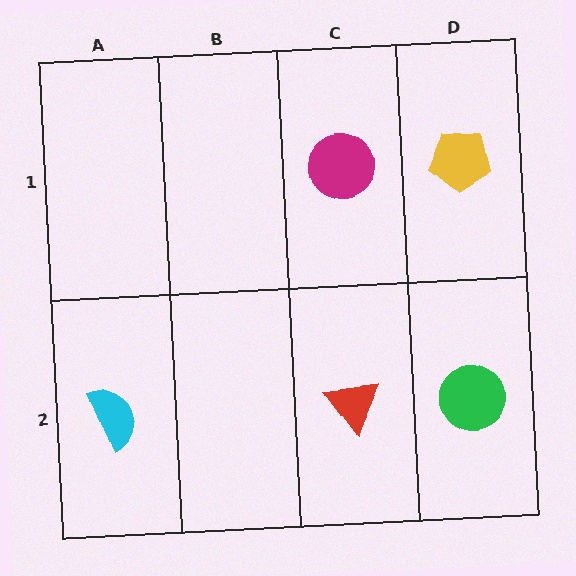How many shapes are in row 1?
2 shapes.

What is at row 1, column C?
A magenta circle.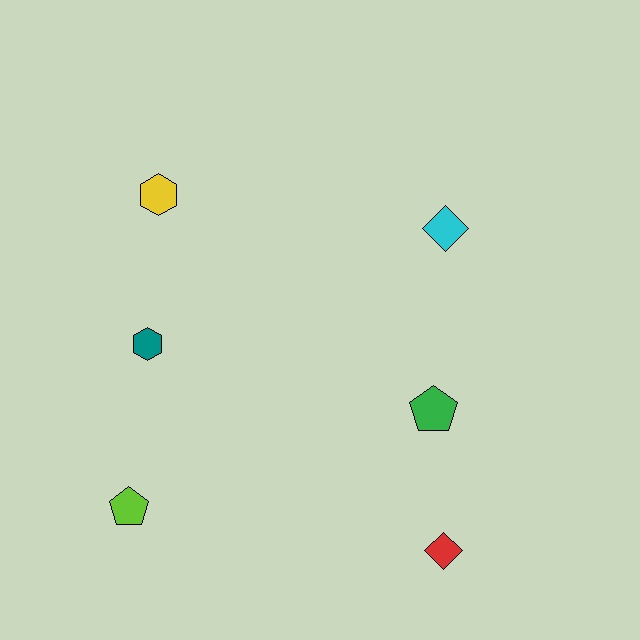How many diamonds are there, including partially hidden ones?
There are 2 diamonds.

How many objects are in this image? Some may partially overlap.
There are 6 objects.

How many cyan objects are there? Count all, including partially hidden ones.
There is 1 cyan object.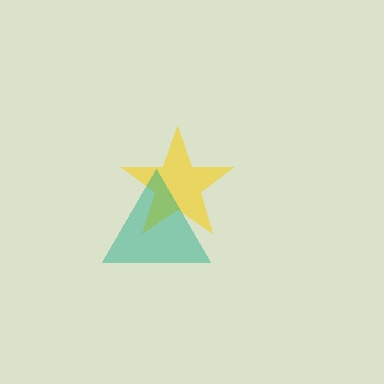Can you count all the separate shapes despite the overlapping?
Yes, there are 2 separate shapes.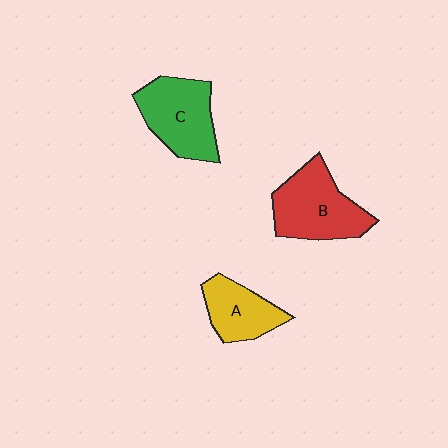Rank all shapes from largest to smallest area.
From largest to smallest: B (red), C (green), A (yellow).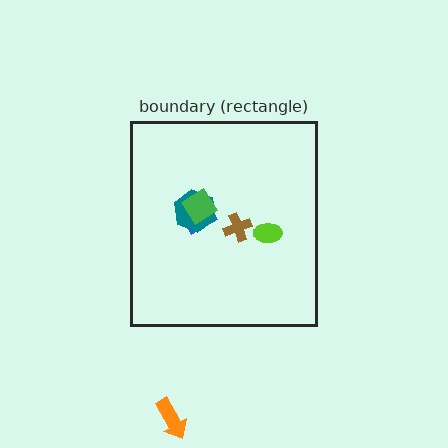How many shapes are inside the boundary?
5 inside, 1 outside.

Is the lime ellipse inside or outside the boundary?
Inside.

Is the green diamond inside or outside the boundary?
Inside.